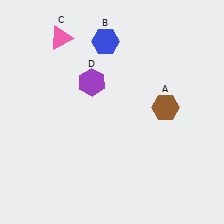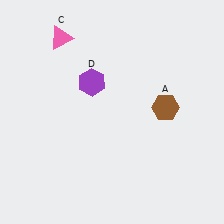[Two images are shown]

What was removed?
The blue hexagon (B) was removed in Image 2.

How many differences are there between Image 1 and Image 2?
There is 1 difference between the two images.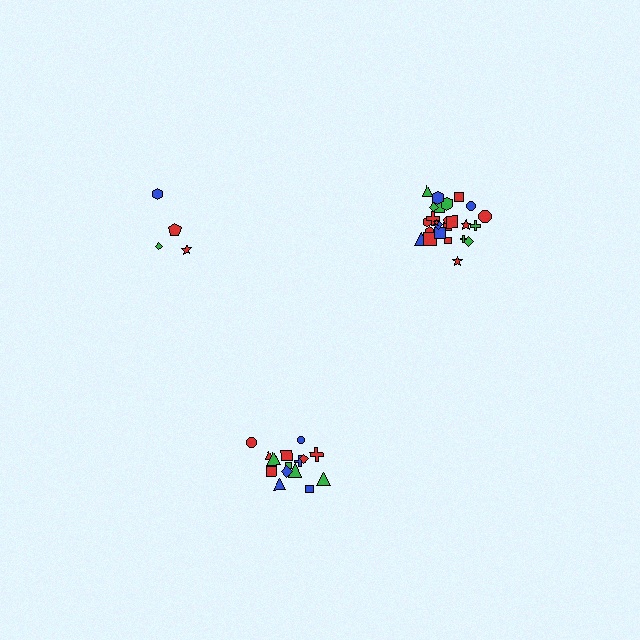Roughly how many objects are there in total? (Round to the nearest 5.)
Roughly 45 objects in total.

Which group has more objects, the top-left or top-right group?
The top-right group.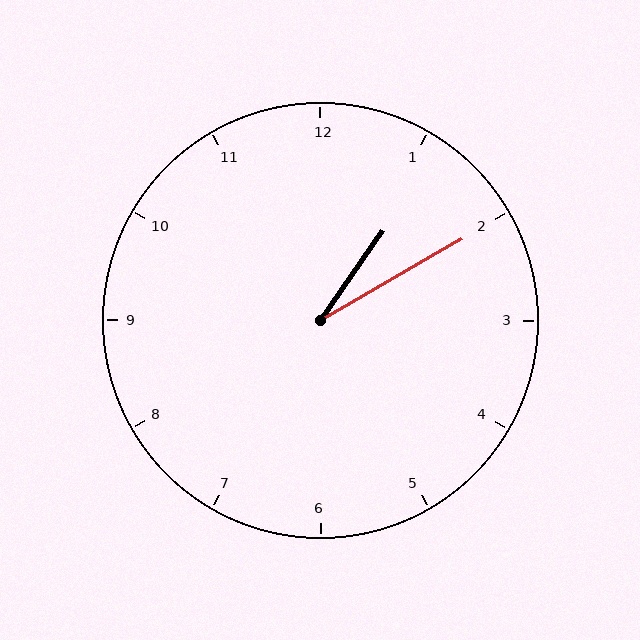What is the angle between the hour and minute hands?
Approximately 25 degrees.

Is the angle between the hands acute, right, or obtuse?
It is acute.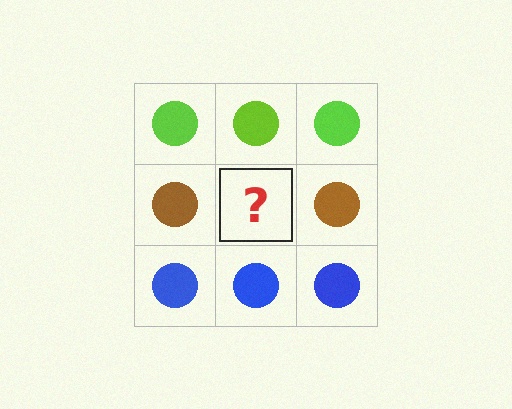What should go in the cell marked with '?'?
The missing cell should contain a brown circle.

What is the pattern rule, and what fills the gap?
The rule is that each row has a consistent color. The gap should be filled with a brown circle.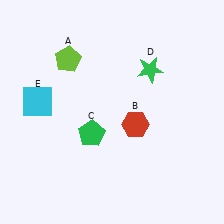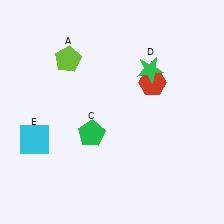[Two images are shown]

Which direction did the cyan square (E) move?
The cyan square (E) moved down.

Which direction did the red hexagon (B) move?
The red hexagon (B) moved up.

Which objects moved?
The objects that moved are: the red hexagon (B), the cyan square (E).